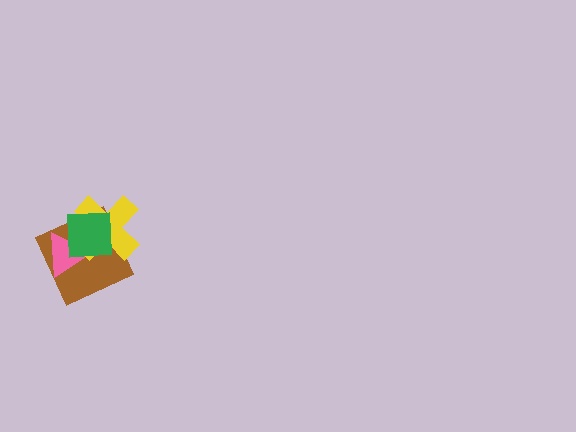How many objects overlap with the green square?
3 objects overlap with the green square.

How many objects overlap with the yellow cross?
3 objects overlap with the yellow cross.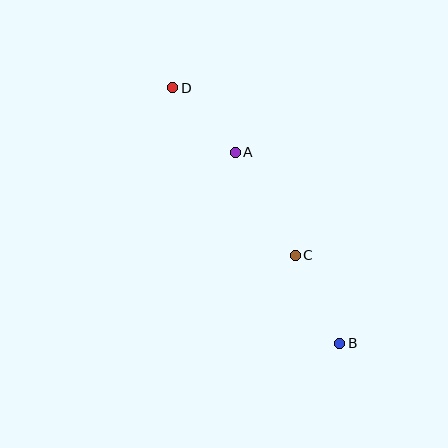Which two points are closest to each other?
Points A and D are closest to each other.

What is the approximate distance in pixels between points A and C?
The distance between A and C is approximately 119 pixels.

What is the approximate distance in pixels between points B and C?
The distance between B and C is approximately 99 pixels.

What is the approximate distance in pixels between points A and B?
The distance between A and B is approximately 218 pixels.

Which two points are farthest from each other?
Points B and D are farthest from each other.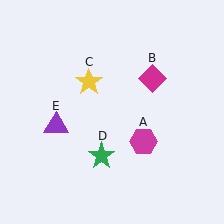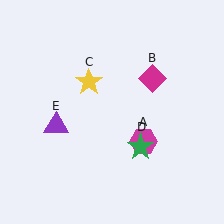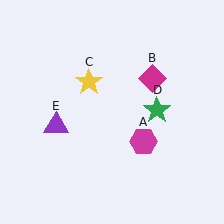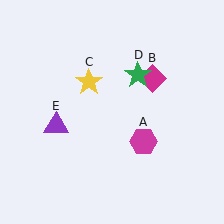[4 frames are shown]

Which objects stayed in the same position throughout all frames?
Magenta hexagon (object A) and magenta diamond (object B) and yellow star (object C) and purple triangle (object E) remained stationary.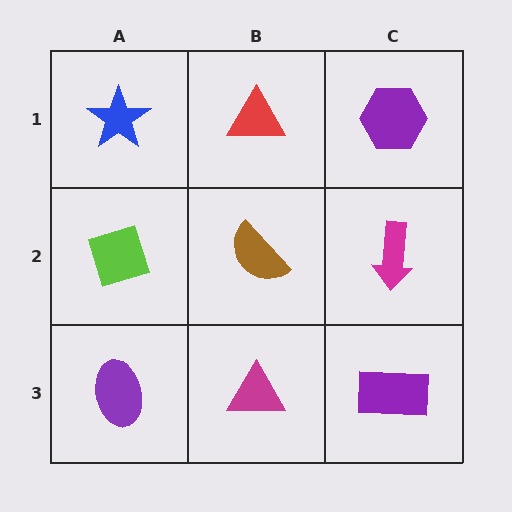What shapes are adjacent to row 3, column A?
A lime diamond (row 2, column A), a magenta triangle (row 3, column B).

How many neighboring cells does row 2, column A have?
3.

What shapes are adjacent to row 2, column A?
A blue star (row 1, column A), a purple ellipse (row 3, column A), a brown semicircle (row 2, column B).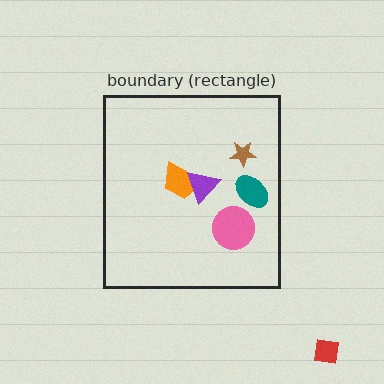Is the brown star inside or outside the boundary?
Inside.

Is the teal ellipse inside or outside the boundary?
Inside.